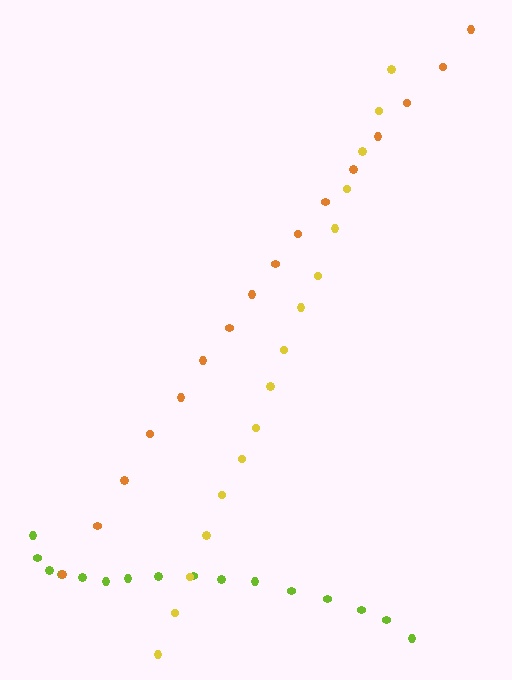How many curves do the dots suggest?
There are 3 distinct paths.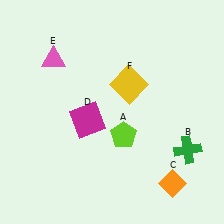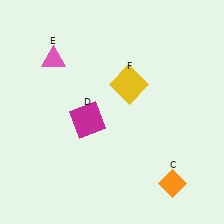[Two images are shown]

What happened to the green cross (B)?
The green cross (B) was removed in Image 2. It was in the bottom-right area of Image 1.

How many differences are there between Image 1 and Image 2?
There are 2 differences between the two images.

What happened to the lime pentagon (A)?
The lime pentagon (A) was removed in Image 2. It was in the bottom-right area of Image 1.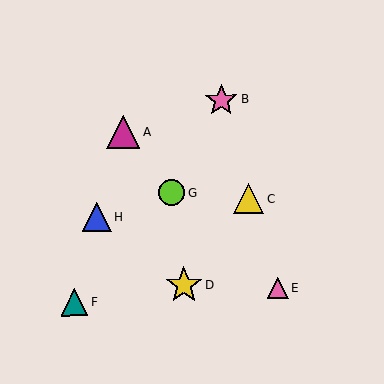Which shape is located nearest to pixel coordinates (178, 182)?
The lime circle (labeled G) at (171, 193) is nearest to that location.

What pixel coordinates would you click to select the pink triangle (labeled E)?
Click at (278, 288) to select the pink triangle E.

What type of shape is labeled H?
Shape H is a blue triangle.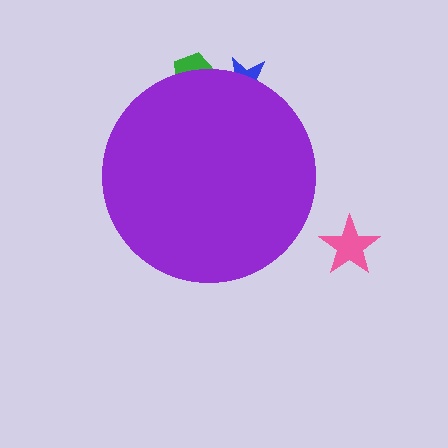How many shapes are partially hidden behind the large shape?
2 shapes are partially hidden.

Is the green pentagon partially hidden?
Yes, the green pentagon is partially hidden behind the purple circle.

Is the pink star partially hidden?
No, the pink star is fully visible.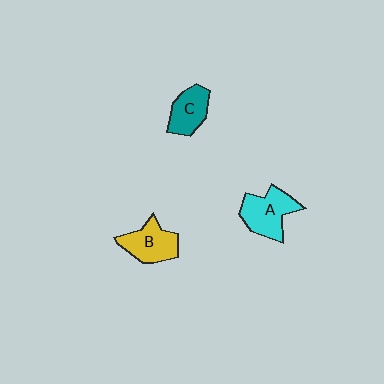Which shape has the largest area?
Shape A (cyan).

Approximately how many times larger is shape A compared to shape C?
Approximately 1.3 times.